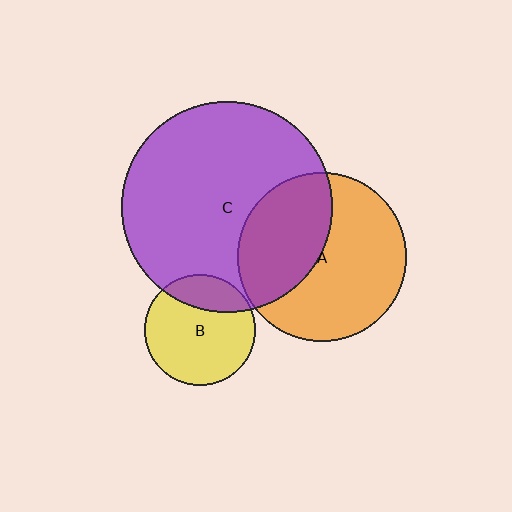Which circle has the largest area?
Circle C (purple).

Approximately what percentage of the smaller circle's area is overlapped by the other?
Approximately 40%.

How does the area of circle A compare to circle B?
Approximately 2.3 times.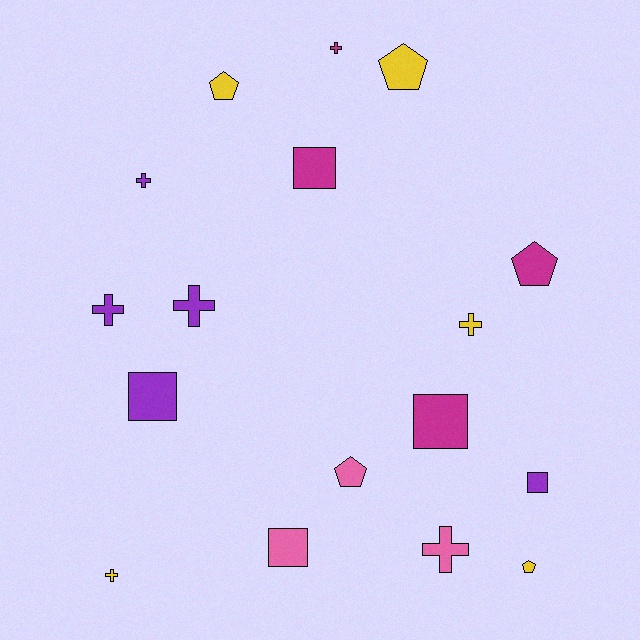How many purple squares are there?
There are 2 purple squares.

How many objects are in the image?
There are 17 objects.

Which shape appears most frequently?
Cross, with 7 objects.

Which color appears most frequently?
Purple, with 5 objects.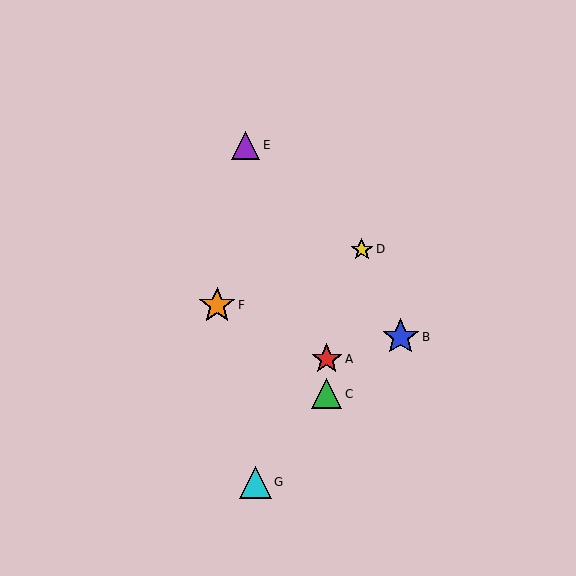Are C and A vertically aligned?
Yes, both are at x≈327.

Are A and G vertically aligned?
No, A is at x≈327 and G is at x≈255.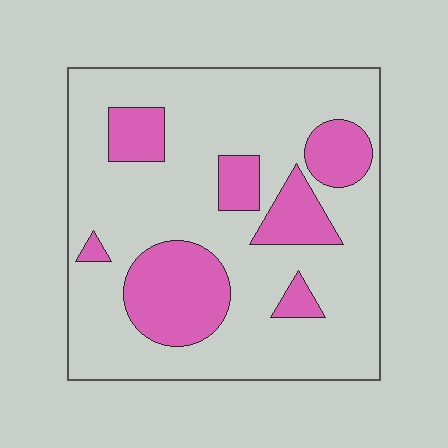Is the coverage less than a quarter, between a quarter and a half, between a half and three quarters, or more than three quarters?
Less than a quarter.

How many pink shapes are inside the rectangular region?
7.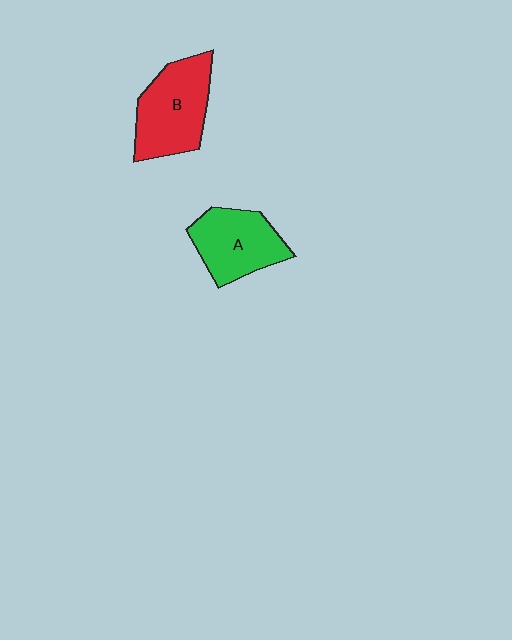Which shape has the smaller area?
Shape A (green).